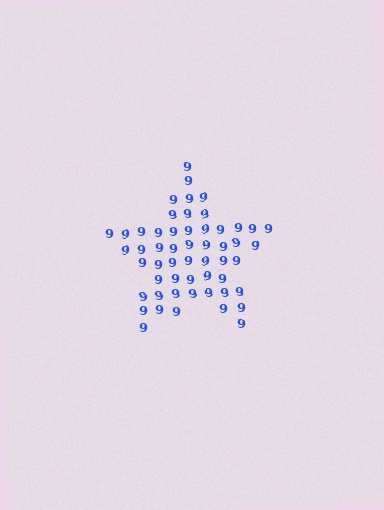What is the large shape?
The large shape is a star.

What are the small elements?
The small elements are digit 9's.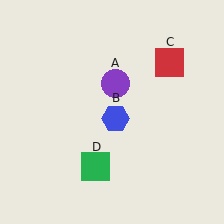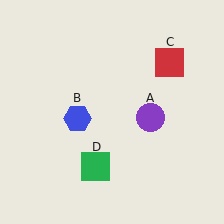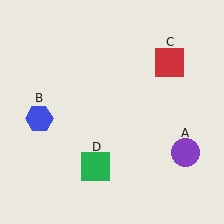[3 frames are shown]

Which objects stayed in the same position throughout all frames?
Red square (object C) and green square (object D) remained stationary.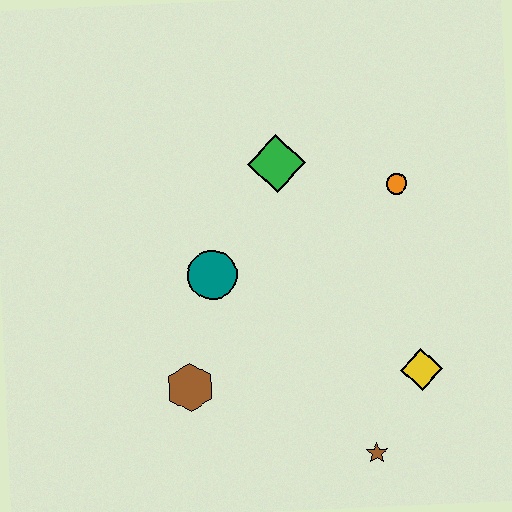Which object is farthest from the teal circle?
The brown star is farthest from the teal circle.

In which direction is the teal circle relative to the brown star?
The teal circle is above the brown star.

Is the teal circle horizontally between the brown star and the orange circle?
No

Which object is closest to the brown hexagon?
The teal circle is closest to the brown hexagon.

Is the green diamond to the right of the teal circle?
Yes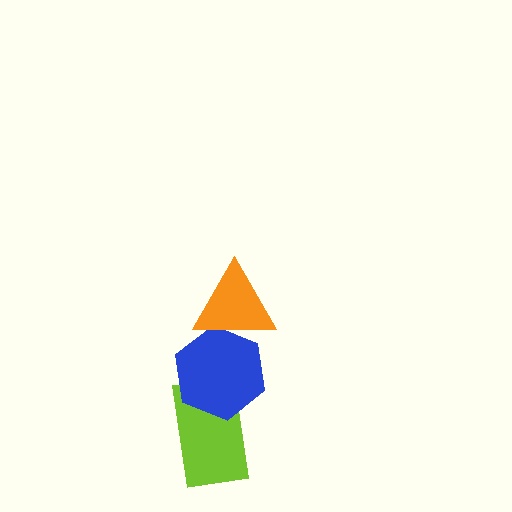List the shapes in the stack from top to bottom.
From top to bottom: the orange triangle, the blue hexagon, the lime rectangle.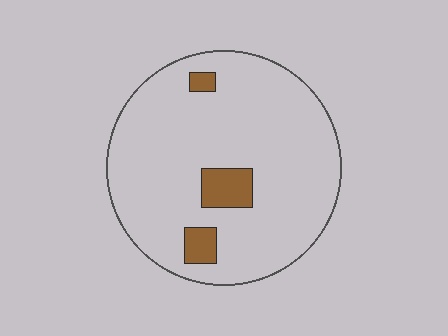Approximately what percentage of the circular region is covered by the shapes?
Approximately 10%.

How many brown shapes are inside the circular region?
3.